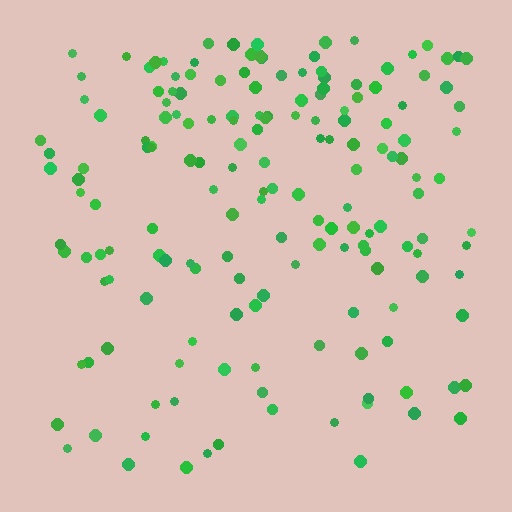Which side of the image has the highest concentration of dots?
The top.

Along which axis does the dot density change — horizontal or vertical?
Vertical.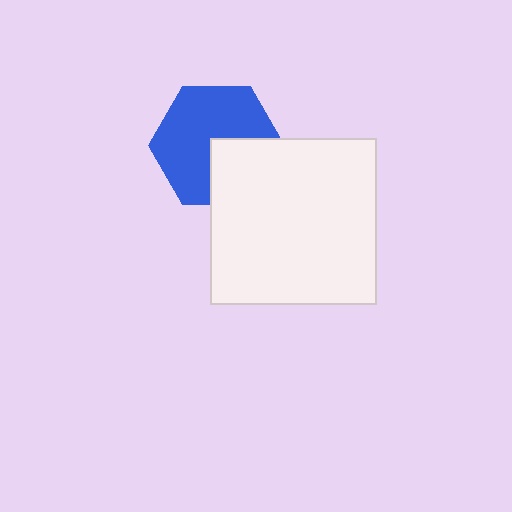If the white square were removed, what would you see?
You would see the complete blue hexagon.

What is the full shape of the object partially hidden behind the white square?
The partially hidden object is a blue hexagon.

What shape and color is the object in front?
The object in front is a white square.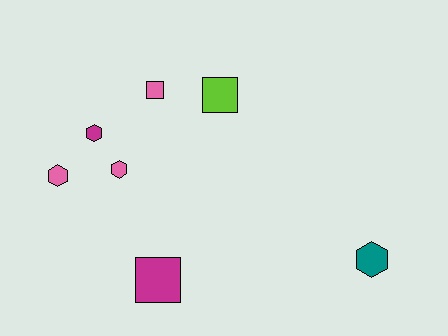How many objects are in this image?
There are 7 objects.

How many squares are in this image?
There are 3 squares.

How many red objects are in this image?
There are no red objects.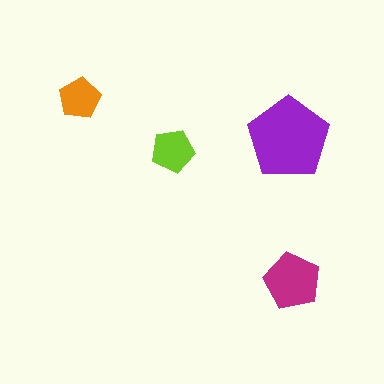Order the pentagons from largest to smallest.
the purple one, the magenta one, the lime one, the orange one.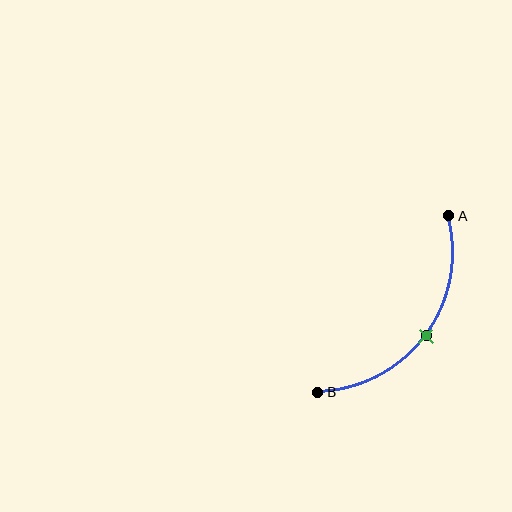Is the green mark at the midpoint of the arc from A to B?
Yes. The green mark lies on the arc at equal arc-length from both A and B — it is the arc midpoint.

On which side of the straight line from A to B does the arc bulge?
The arc bulges below and to the right of the straight line connecting A and B.